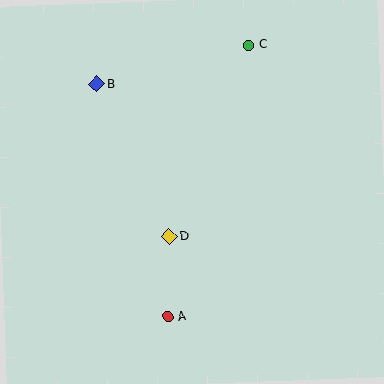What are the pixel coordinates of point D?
Point D is at (169, 237).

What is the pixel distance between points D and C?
The distance between D and C is 207 pixels.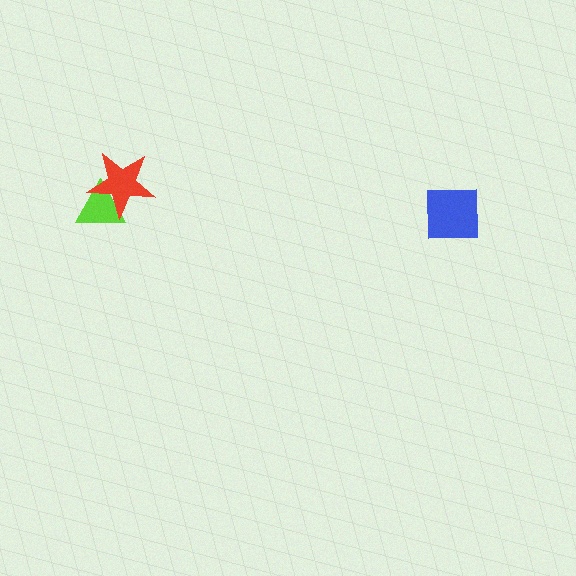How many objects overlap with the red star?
1 object overlaps with the red star.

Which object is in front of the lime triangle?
The red star is in front of the lime triangle.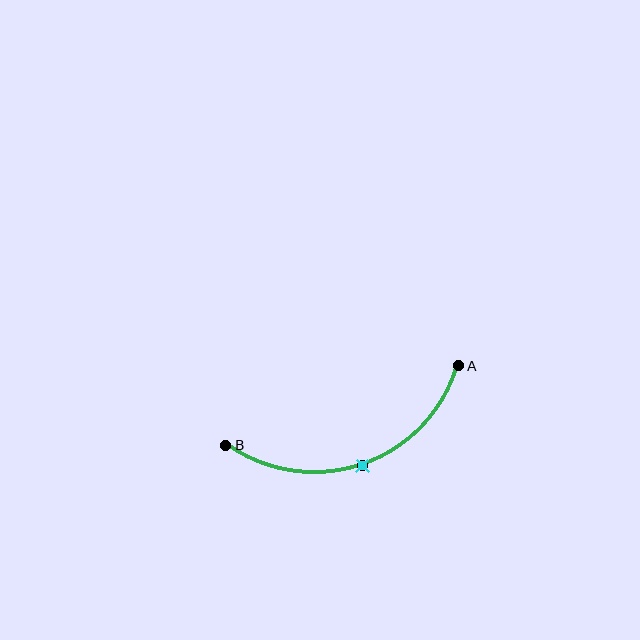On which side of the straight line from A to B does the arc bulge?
The arc bulges below the straight line connecting A and B.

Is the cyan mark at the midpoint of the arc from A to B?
Yes. The cyan mark lies on the arc at equal arc-length from both A and B — it is the arc midpoint.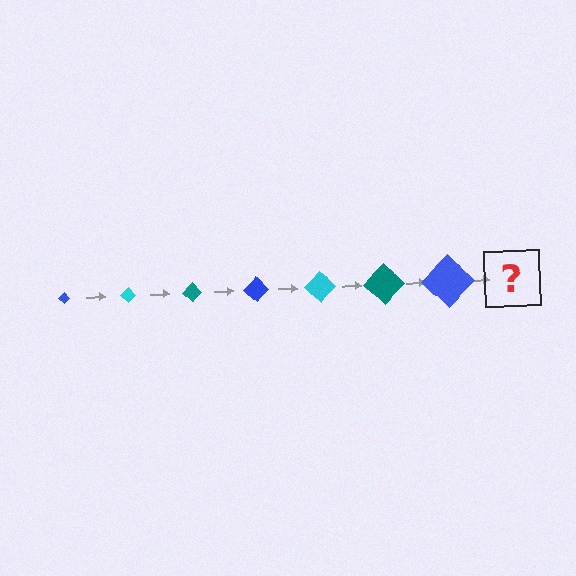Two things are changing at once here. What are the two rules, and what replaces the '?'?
The two rules are that the diamond grows larger each step and the color cycles through blue, cyan, and teal. The '?' should be a cyan diamond, larger than the previous one.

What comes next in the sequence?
The next element should be a cyan diamond, larger than the previous one.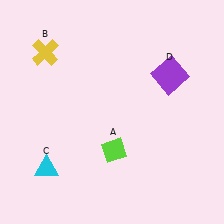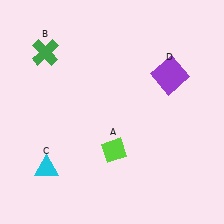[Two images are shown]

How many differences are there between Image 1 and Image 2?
There is 1 difference between the two images.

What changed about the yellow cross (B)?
In Image 1, B is yellow. In Image 2, it changed to green.